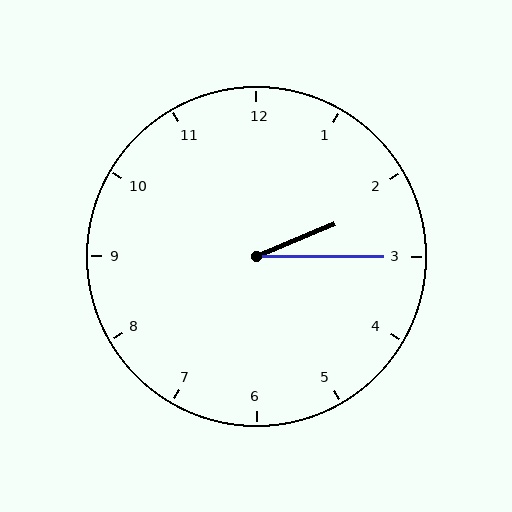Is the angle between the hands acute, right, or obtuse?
It is acute.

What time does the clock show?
2:15.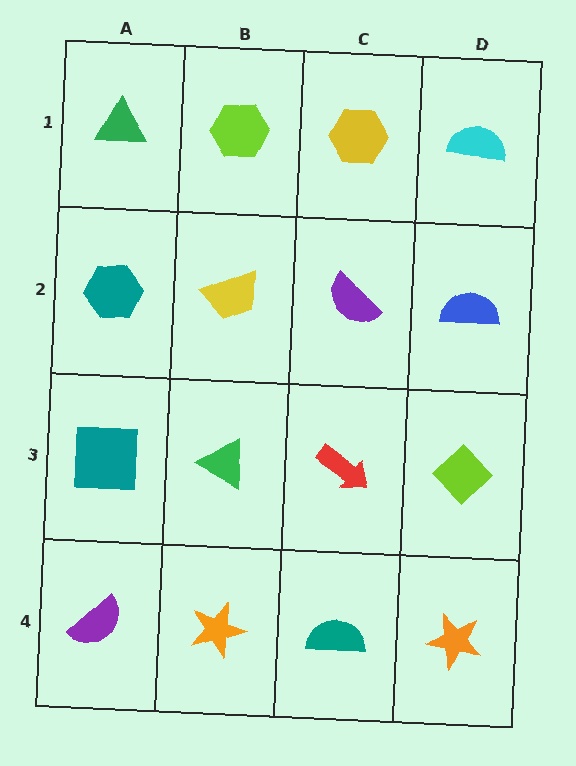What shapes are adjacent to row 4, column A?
A teal square (row 3, column A), an orange star (row 4, column B).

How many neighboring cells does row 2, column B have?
4.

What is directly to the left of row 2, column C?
A yellow trapezoid.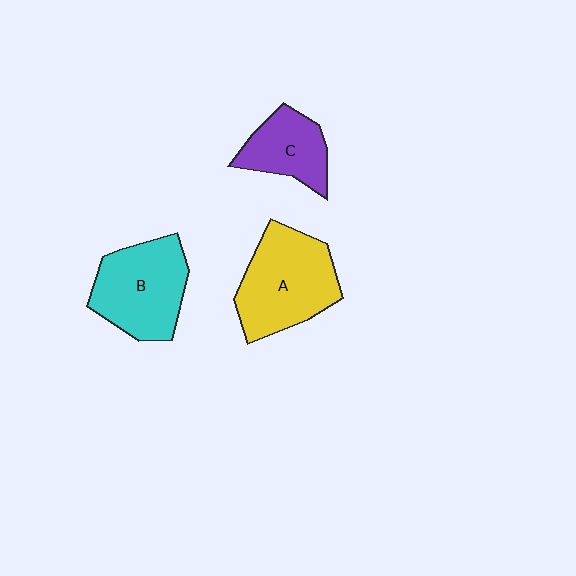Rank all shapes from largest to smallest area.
From largest to smallest: A (yellow), B (cyan), C (purple).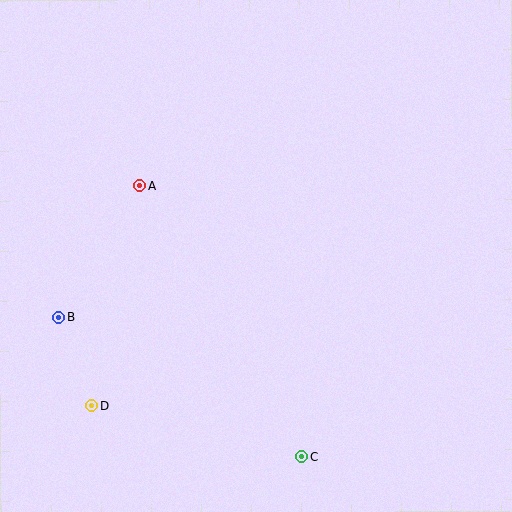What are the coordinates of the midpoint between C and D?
The midpoint between C and D is at (196, 431).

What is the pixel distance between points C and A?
The distance between C and A is 315 pixels.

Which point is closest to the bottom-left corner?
Point D is closest to the bottom-left corner.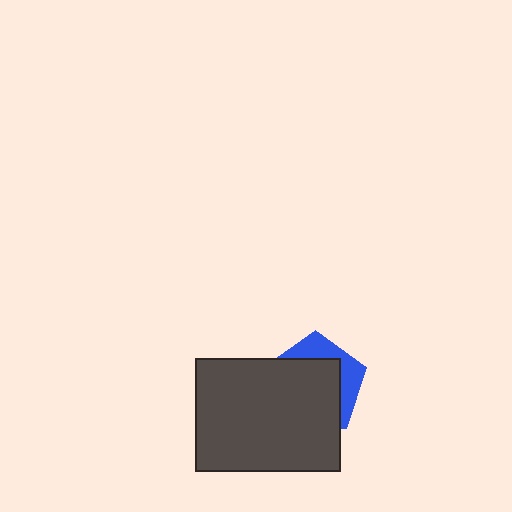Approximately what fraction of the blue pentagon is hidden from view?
Roughly 69% of the blue pentagon is hidden behind the dark gray rectangle.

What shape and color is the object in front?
The object in front is a dark gray rectangle.